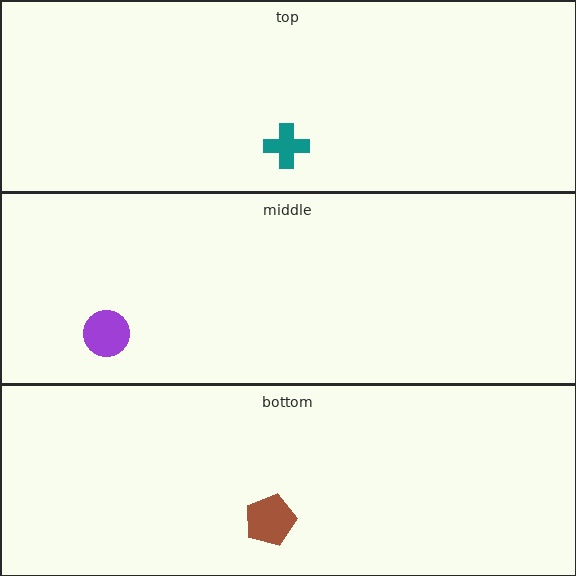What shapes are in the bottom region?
The brown pentagon.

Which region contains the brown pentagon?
The bottom region.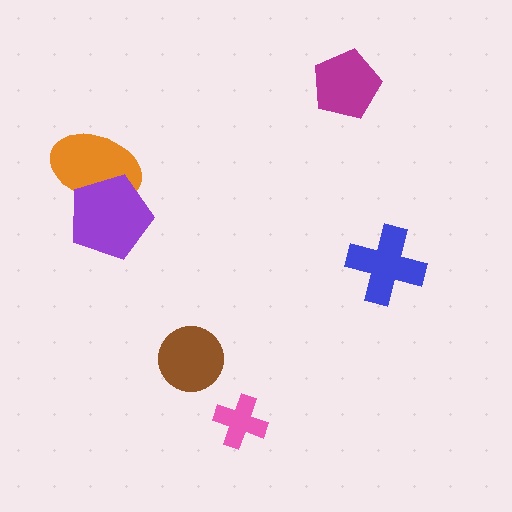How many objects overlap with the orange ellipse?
1 object overlaps with the orange ellipse.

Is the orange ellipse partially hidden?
Yes, it is partially covered by another shape.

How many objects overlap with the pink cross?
0 objects overlap with the pink cross.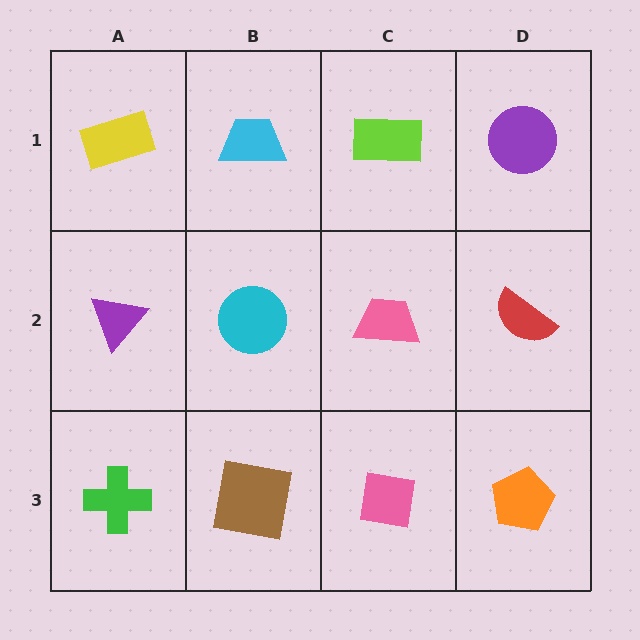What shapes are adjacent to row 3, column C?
A pink trapezoid (row 2, column C), a brown square (row 3, column B), an orange pentagon (row 3, column D).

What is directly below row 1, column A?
A purple triangle.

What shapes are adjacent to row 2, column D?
A purple circle (row 1, column D), an orange pentagon (row 3, column D), a pink trapezoid (row 2, column C).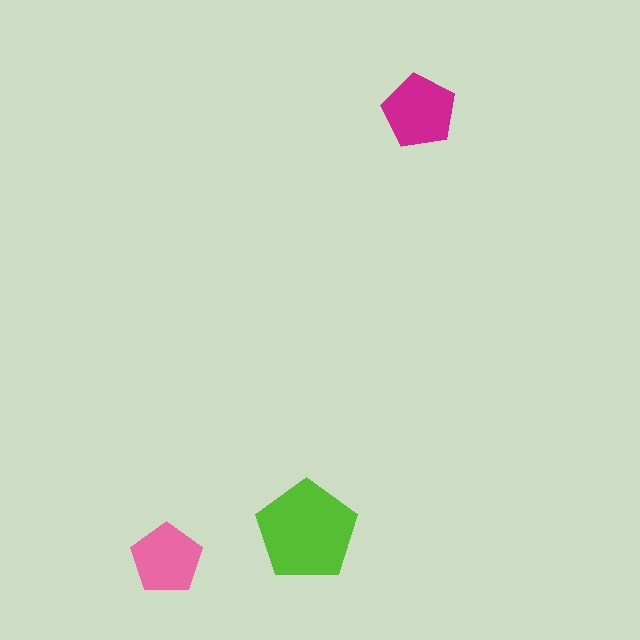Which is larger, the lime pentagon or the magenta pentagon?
The lime one.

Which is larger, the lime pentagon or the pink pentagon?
The lime one.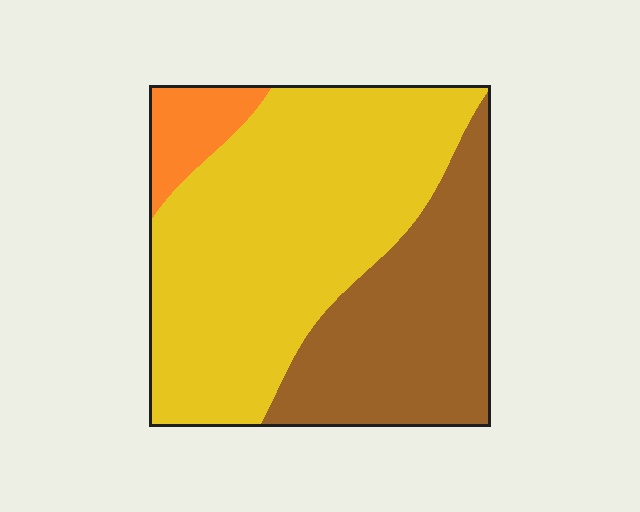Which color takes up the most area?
Yellow, at roughly 60%.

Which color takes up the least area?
Orange, at roughly 5%.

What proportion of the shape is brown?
Brown takes up between a quarter and a half of the shape.